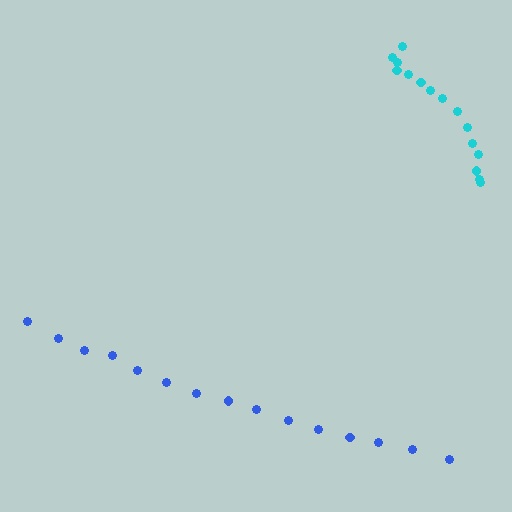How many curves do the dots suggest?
There are 2 distinct paths.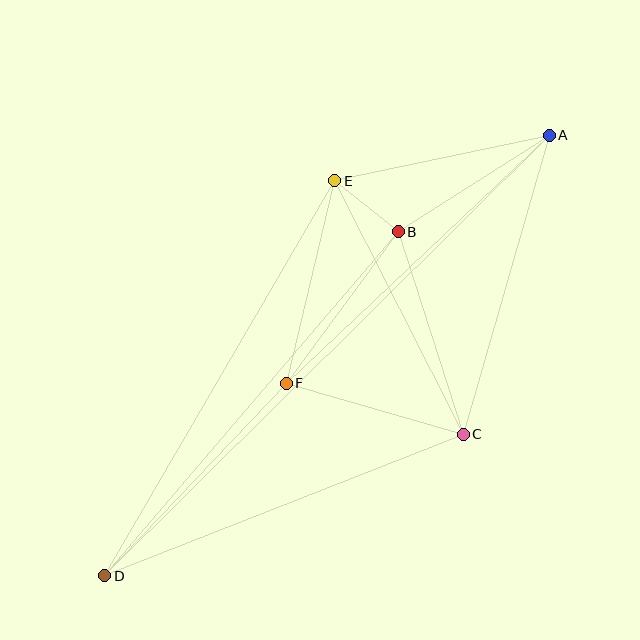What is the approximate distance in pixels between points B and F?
The distance between B and F is approximately 188 pixels.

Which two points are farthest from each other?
Points A and D are farthest from each other.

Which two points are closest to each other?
Points B and E are closest to each other.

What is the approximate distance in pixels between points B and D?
The distance between B and D is approximately 452 pixels.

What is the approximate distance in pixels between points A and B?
The distance between A and B is approximately 179 pixels.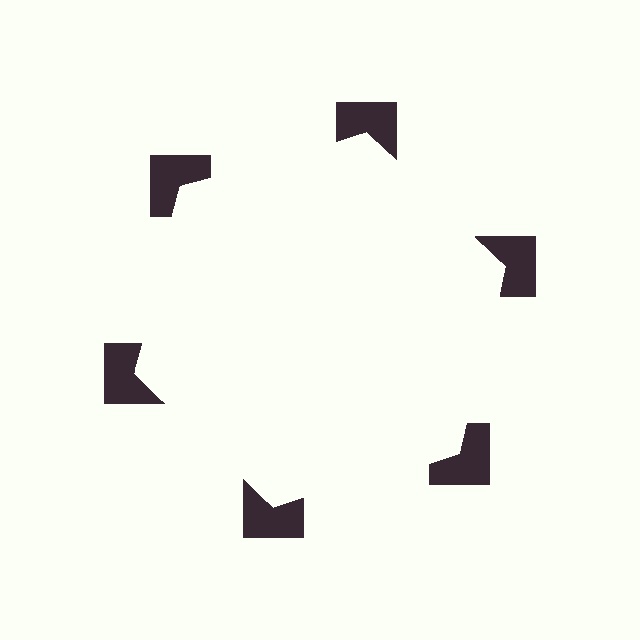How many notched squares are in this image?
There are 6 — one at each vertex of the illusory hexagon.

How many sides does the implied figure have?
6 sides.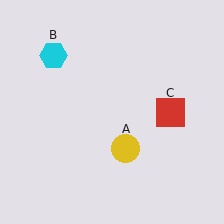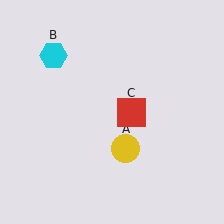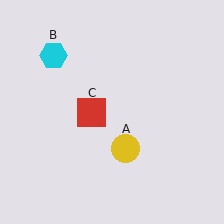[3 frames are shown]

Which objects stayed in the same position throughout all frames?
Yellow circle (object A) and cyan hexagon (object B) remained stationary.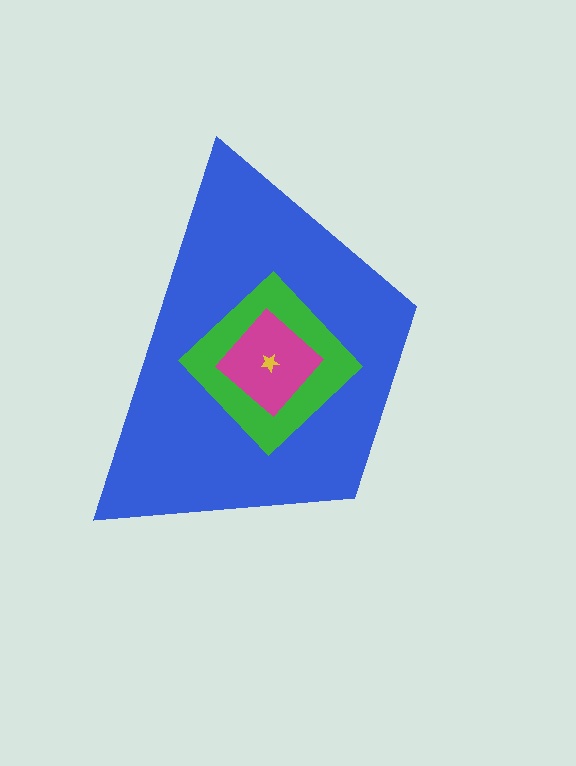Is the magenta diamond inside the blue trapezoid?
Yes.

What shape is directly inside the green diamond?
The magenta diamond.